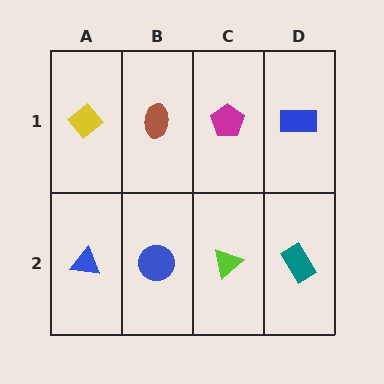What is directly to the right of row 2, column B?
A lime triangle.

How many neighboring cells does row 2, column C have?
3.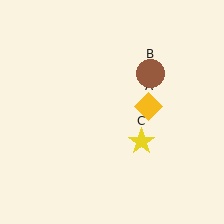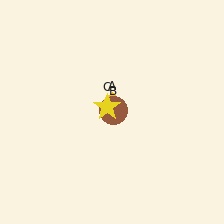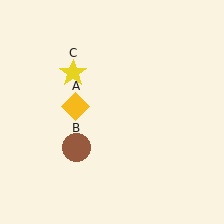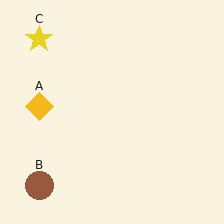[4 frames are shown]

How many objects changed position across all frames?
3 objects changed position: yellow diamond (object A), brown circle (object B), yellow star (object C).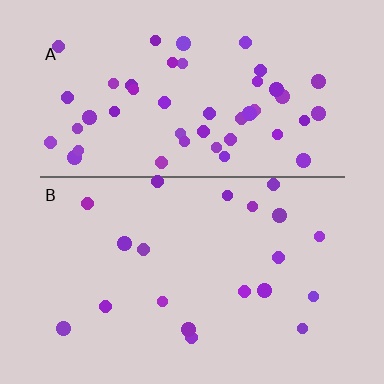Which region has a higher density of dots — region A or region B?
A (the top).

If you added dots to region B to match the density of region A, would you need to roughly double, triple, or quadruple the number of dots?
Approximately double.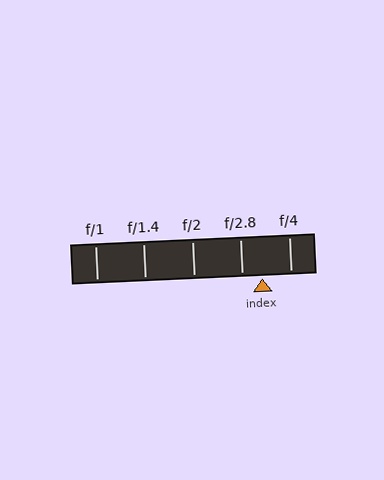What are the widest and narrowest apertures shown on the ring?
The widest aperture shown is f/1 and the narrowest is f/4.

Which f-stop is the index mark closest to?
The index mark is closest to f/2.8.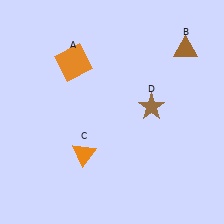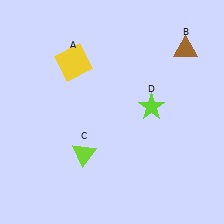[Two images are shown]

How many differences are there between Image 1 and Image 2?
There are 3 differences between the two images.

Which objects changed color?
A changed from orange to yellow. C changed from orange to lime. D changed from brown to lime.